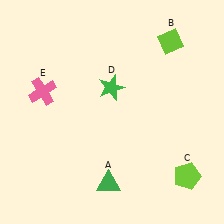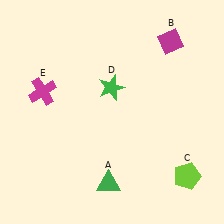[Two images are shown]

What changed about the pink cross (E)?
In Image 1, E is pink. In Image 2, it changed to magenta.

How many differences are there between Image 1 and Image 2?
There are 2 differences between the two images.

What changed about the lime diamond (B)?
In Image 1, B is lime. In Image 2, it changed to magenta.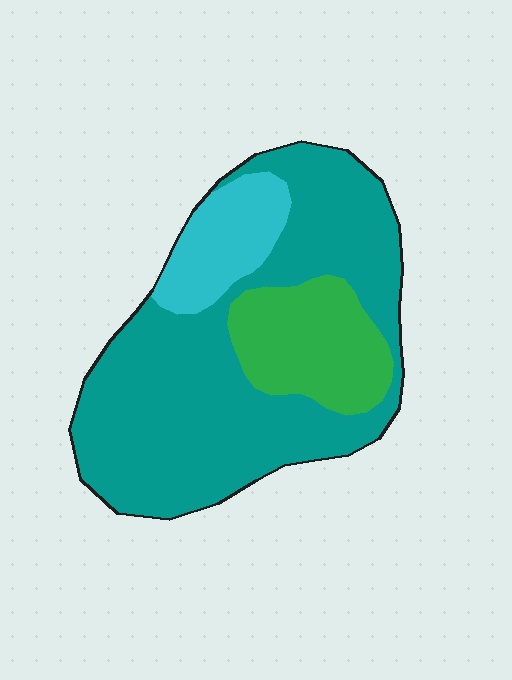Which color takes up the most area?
Teal, at roughly 65%.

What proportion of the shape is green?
Green covers 19% of the shape.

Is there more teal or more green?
Teal.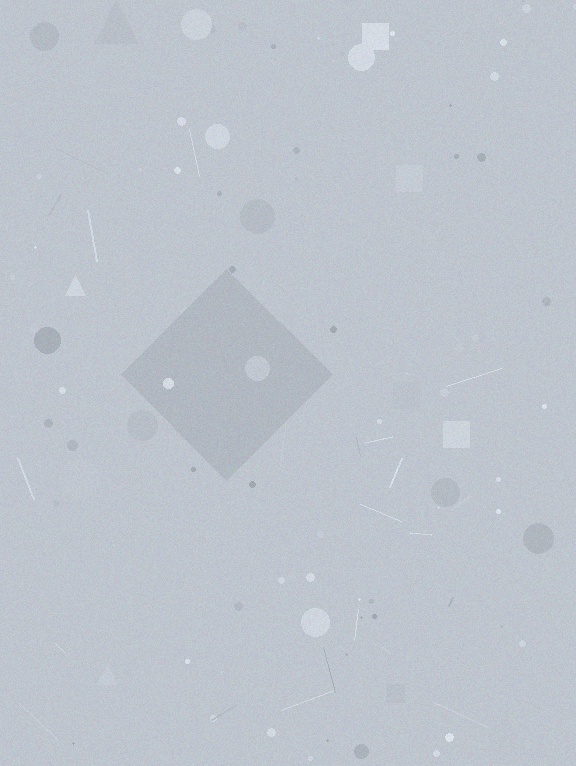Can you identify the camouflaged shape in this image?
The camouflaged shape is a diamond.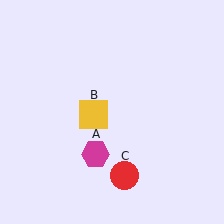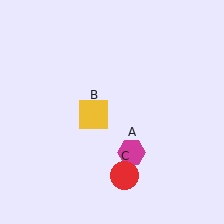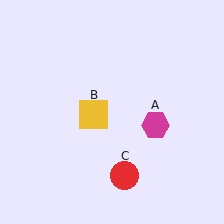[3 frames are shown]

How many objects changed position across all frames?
1 object changed position: magenta hexagon (object A).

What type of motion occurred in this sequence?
The magenta hexagon (object A) rotated counterclockwise around the center of the scene.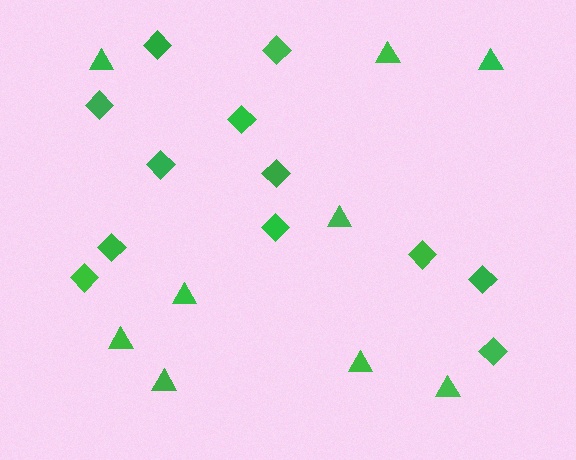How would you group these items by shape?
There are 2 groups: one group of diamonds (12) and one group of triangles (9).